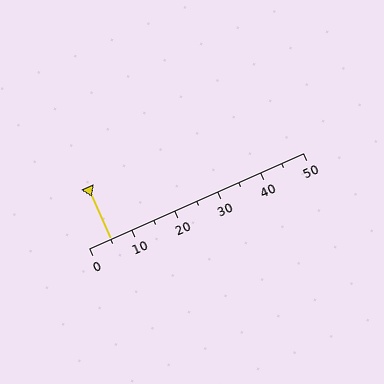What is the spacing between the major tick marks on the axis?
The major ticks are spaced 10 apart.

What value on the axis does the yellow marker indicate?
The marker indicates approximately 5.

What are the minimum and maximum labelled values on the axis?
The axis runs from 0 to 50.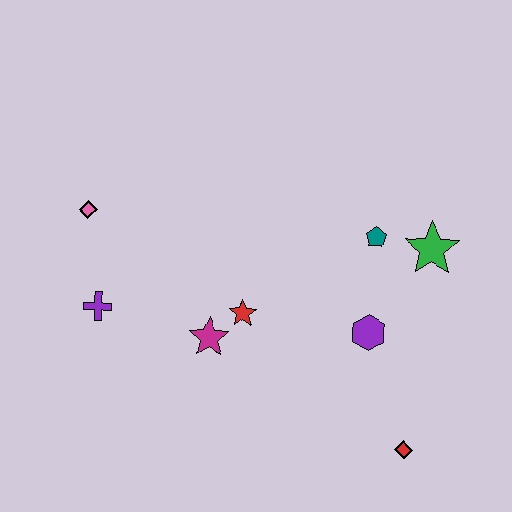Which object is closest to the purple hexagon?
The teal pentagon is closest to the purple hexagon.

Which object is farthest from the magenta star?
The green star is farthest from the magenta star.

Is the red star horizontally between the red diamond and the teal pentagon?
No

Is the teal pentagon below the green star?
No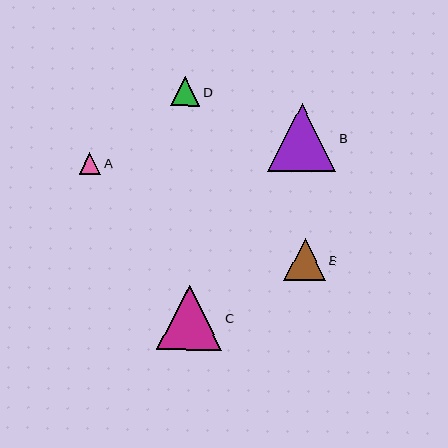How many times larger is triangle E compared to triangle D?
Triangle E is approximately 1.4 times the size of triangle D.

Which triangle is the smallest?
Triangle A is the smallest with a size of approximately 22 pixels.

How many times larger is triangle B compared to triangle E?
Triangle B is approximately 1.6 times the size of triangle E.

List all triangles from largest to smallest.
From largest to smallest: B, C, E, D, A.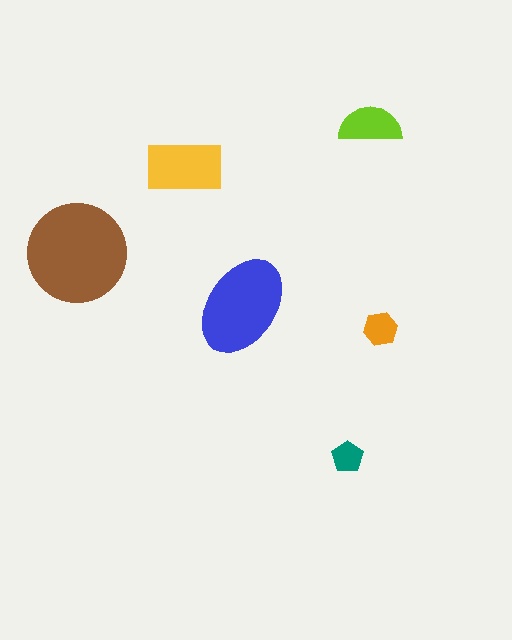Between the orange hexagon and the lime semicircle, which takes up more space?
The lime semicircle.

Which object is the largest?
The brown circle.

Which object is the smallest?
The teal pentagon.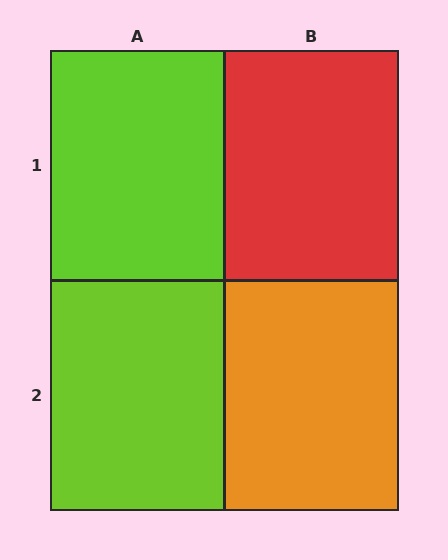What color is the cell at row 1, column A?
Lime.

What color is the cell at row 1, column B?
Red.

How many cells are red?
1 cell is red.